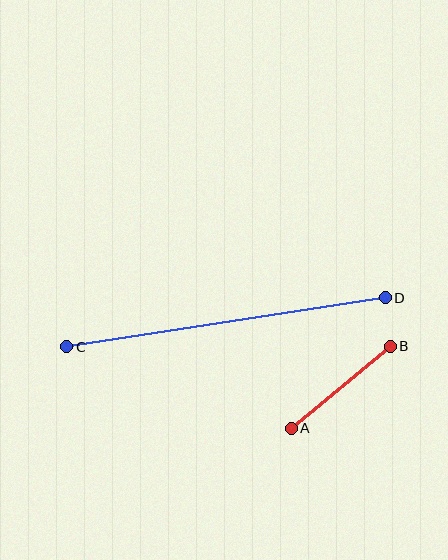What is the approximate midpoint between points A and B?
The midpoint is at approximately (341, 387) pixels.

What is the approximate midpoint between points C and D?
The midpoint is at approximately (226, 322) pixels.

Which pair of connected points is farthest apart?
Points C and D are farthest apart.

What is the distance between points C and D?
The distance is approximately 322 pixels.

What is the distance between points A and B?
The distance is approximately 129 pixels.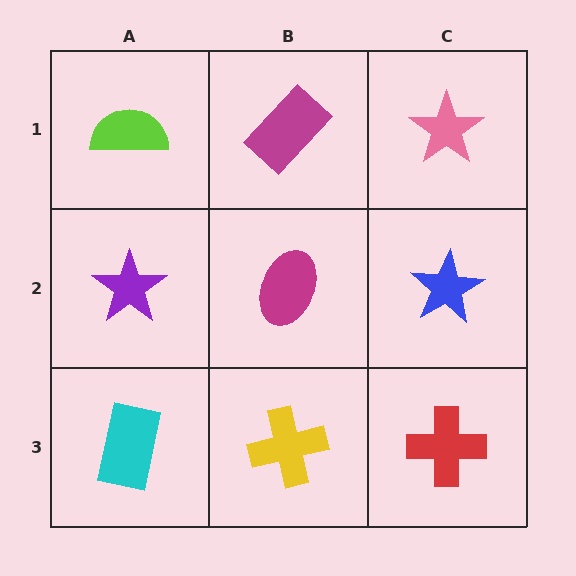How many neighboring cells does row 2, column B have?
4.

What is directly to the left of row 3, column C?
A yellow cross.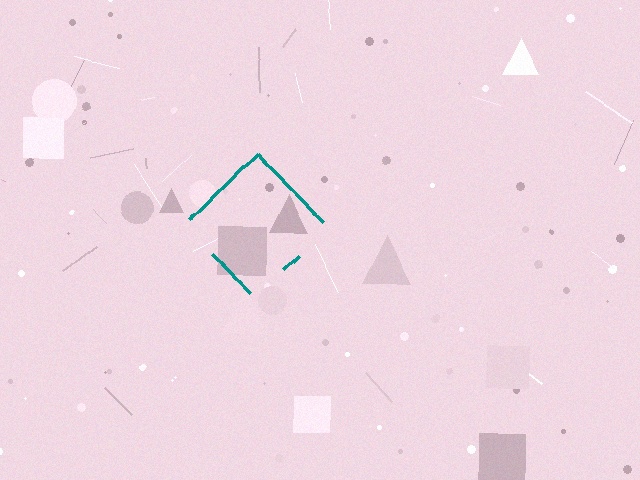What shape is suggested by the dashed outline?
The dashed outline suggests a diamond.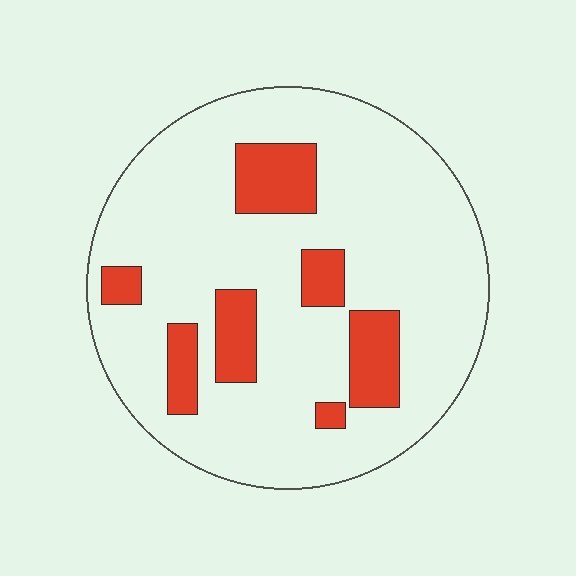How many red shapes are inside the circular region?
7.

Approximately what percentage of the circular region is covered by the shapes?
Approximately 20%.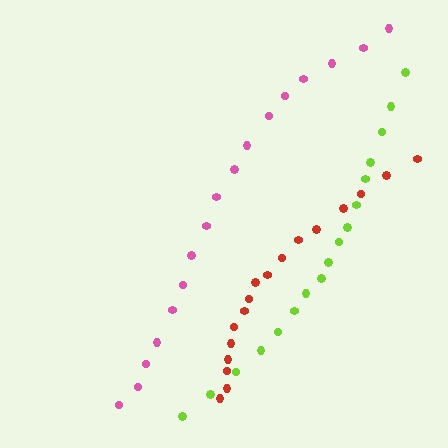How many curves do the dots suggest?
There are 3 distinct paths.